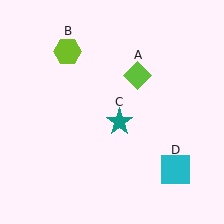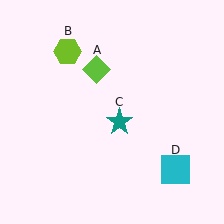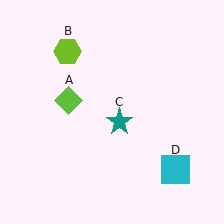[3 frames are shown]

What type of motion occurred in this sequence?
The lime diamond (object A) rotated counterclockwise around the center of the scene.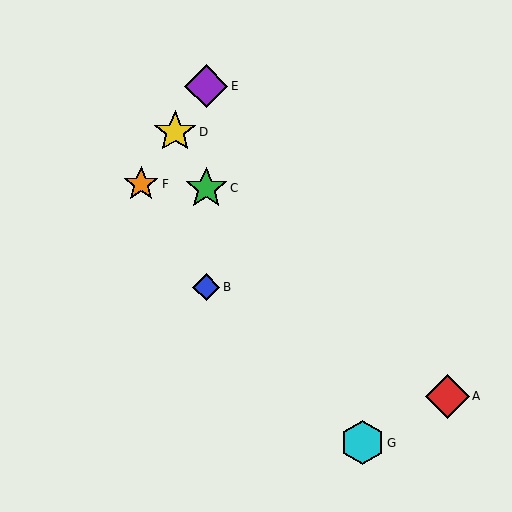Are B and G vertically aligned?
No, B is at x≈206 and G is at x≈362.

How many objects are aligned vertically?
3 objects (B, C, E) are aligned vertically.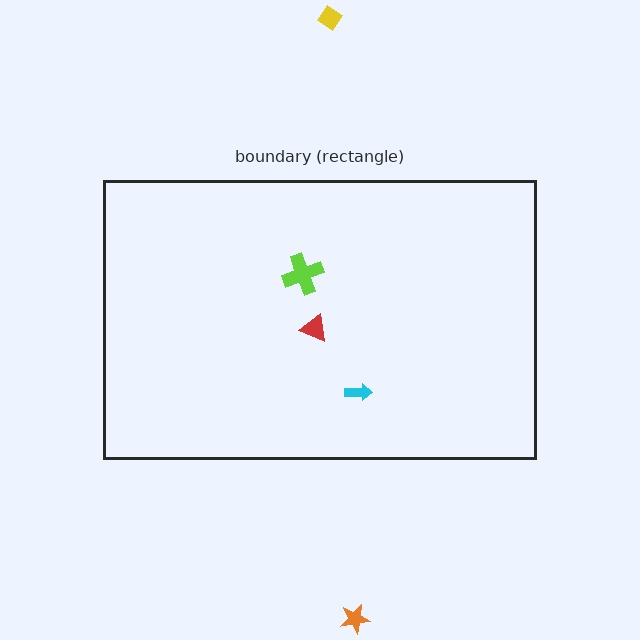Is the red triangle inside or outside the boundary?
Inside.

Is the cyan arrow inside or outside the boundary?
Inside.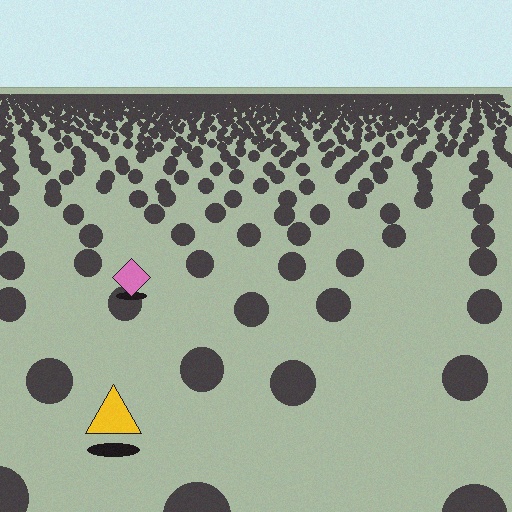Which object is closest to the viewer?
The yellow triangle is closest. The texture marks near it are larger and more spread out.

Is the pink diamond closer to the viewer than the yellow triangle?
No. The yellow triangle is closer — you can tell from the texture gradient: the ground texture is coarser near it.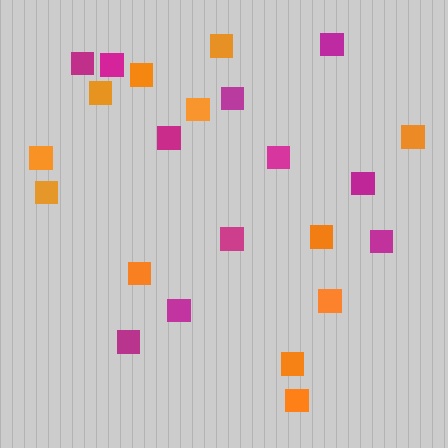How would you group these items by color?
There are 2 groups: one group of magenta squares (11) and one group of orange squares (12).